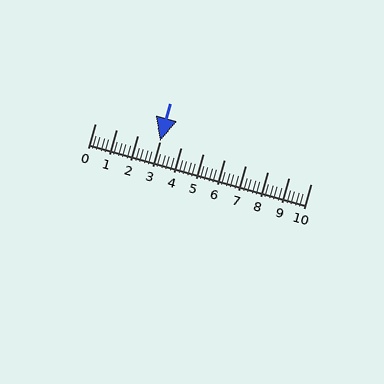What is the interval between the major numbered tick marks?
The major tick marks are spaced 1 units apart.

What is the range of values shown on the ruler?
The ruler shows values from 0 to 10.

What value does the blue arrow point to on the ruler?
The blue arrow points to approximately 3.0.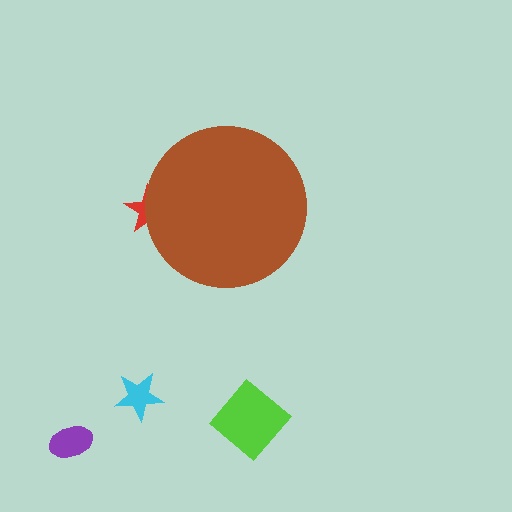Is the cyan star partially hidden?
No, the cyan star is fully visible.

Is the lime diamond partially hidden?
No, the lime diamond is fully visible.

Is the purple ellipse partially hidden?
No, the purple ellipse is fully visible.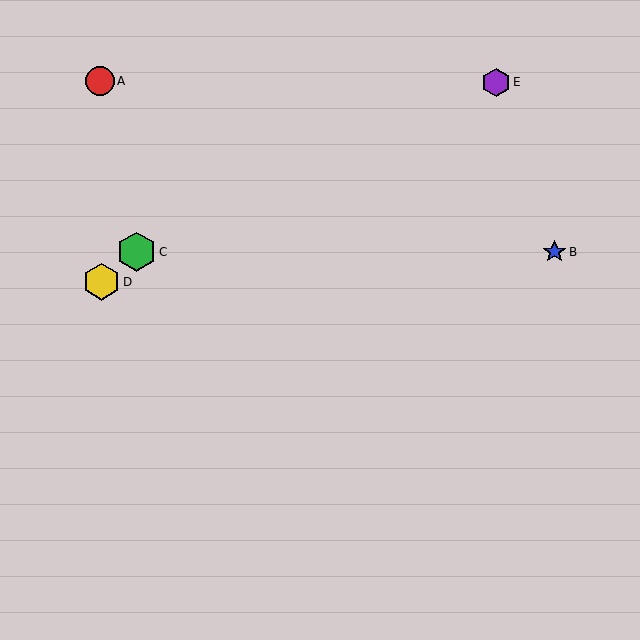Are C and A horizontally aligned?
No, C is at y≈252 and A is at y≈81.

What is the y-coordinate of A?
Object A is at y≈81.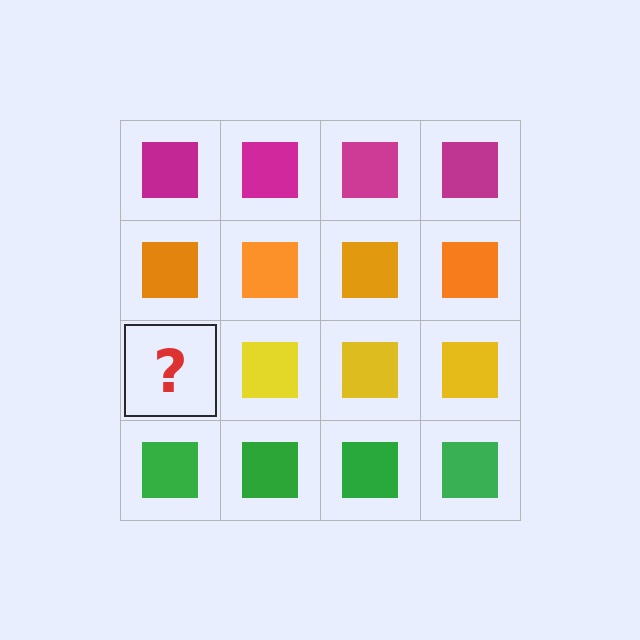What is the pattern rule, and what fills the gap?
The rule is that each row has a consistent color. The gap should be filled with a yellow square.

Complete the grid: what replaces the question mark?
The question mark should be replaced with a yellow square.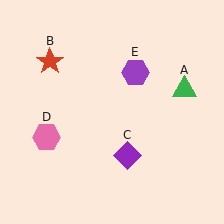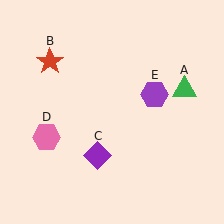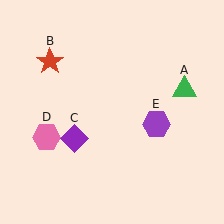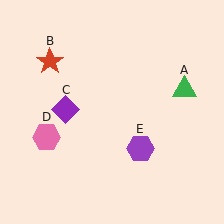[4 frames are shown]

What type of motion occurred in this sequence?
The purple diamond (object C), purple hexagon (object E) rotated clockwise around the center of the scene.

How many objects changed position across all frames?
2 objects changed position: purple diamond (object C), purple hexagon (object E).